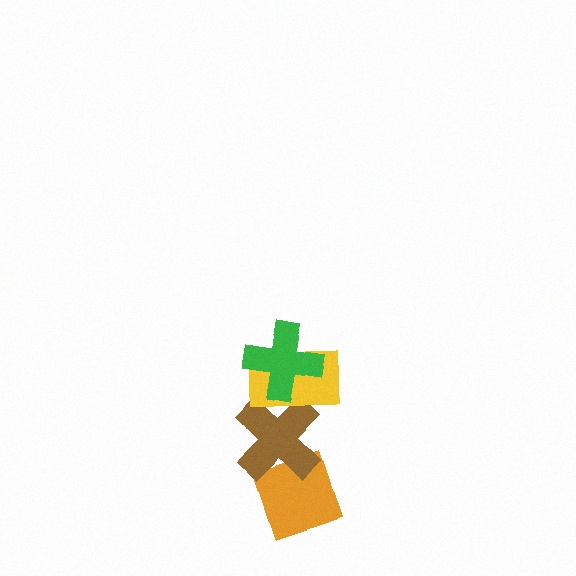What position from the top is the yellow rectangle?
The yellow rectangle is 2nd from the top.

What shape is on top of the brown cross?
The yellow rectangle is on top of the brown cross.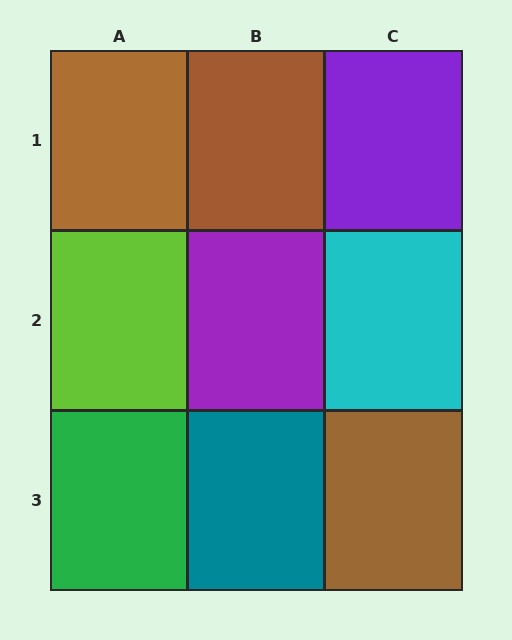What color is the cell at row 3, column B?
Teal.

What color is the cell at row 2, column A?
Lime.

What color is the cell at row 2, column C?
Cyan.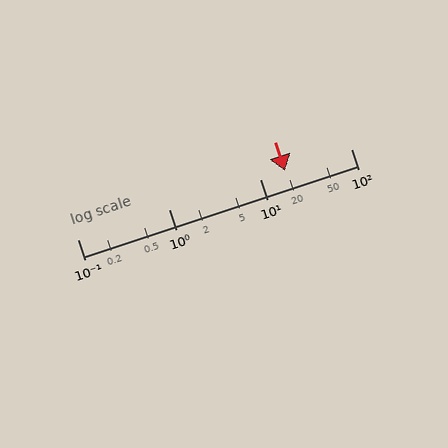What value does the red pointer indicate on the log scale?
The pointer indicates approximately 19.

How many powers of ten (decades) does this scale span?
The scale spans 3 decades, from 0.1 to 100.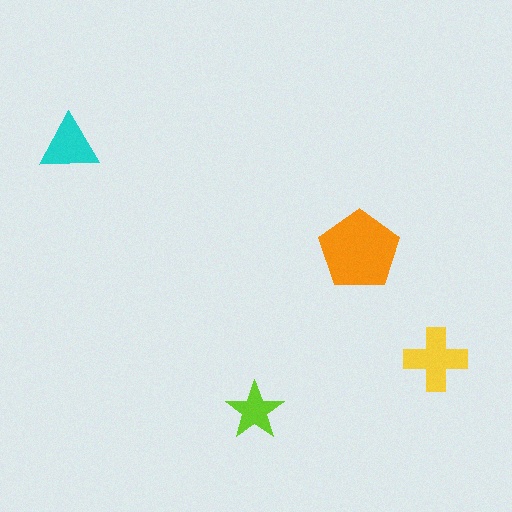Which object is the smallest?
The lime star.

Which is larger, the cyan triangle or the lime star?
The cyan triangle.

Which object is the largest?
The orange pentagon.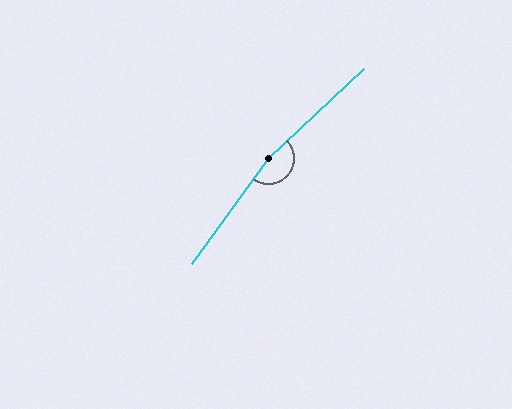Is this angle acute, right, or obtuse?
It is obtuse.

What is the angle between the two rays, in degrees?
Approximately 169 degrees.